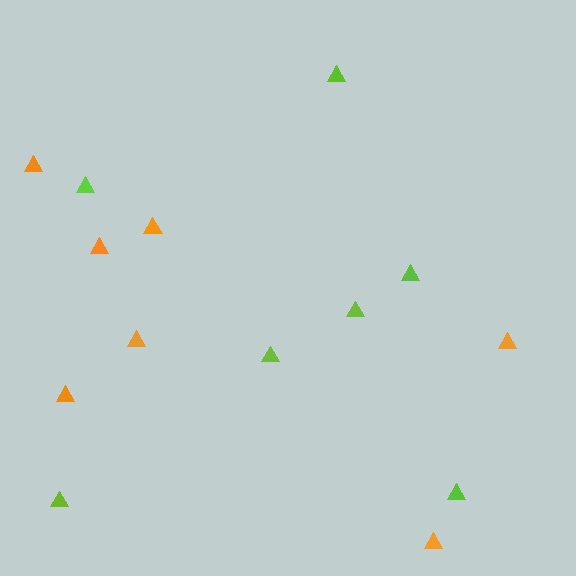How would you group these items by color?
There are 2 groups: one group of orange triangles (7) and one group of lime triangles (7).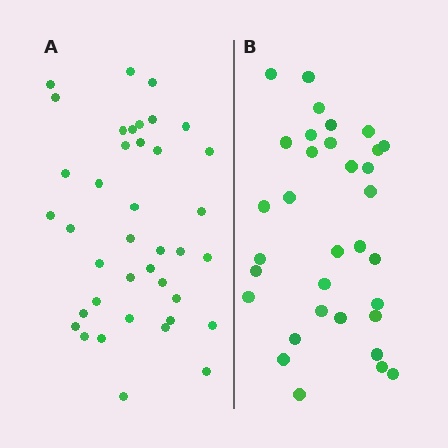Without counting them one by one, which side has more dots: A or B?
Region A (the left region) has more dots.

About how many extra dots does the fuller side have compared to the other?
Region A has about 6 more dots than region B.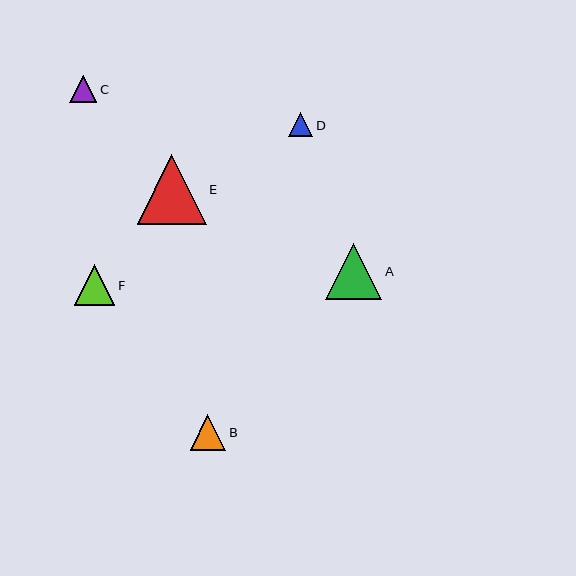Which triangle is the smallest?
Triangle D is the smallest with a size of approximately 24 pixels.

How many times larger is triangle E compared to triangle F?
Triangle E is approximately 1.7 times the size of triangle F.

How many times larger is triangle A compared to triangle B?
Triangle A is approximately 1.6 times the size of triangle B.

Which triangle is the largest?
Triangle E is the largest with a size of approximately 69 pixels.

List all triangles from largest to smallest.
From largest to smallest: E, A, F, B, C, D.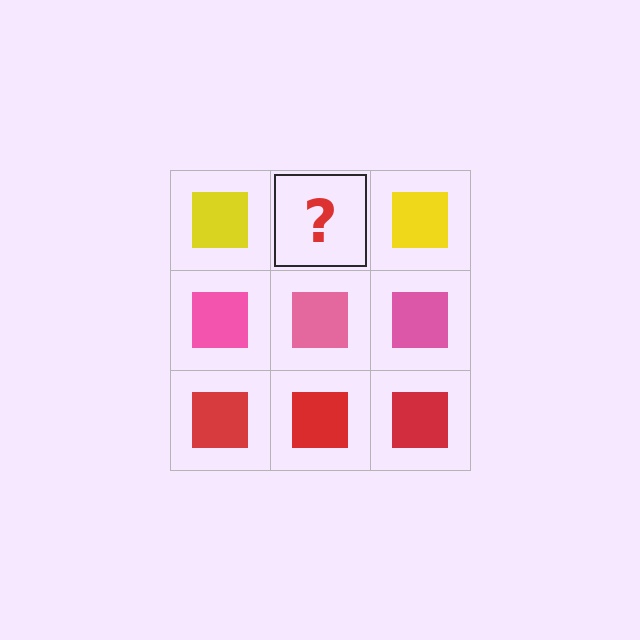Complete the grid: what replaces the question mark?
The question mark should be replaced with a yellow square.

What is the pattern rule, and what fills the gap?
The rule is that each row has a consistent color. The gap should be filled with a yellow square.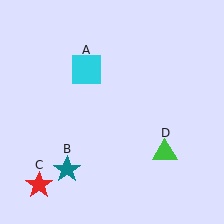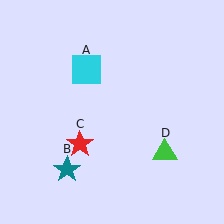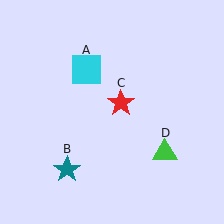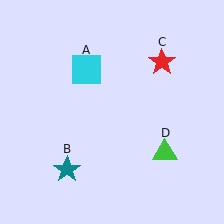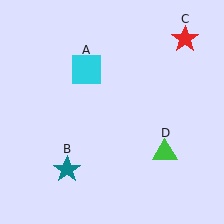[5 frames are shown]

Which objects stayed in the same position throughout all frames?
Cyan square (object A) and teal star (object B) and green triangle (object D) remained stationary.